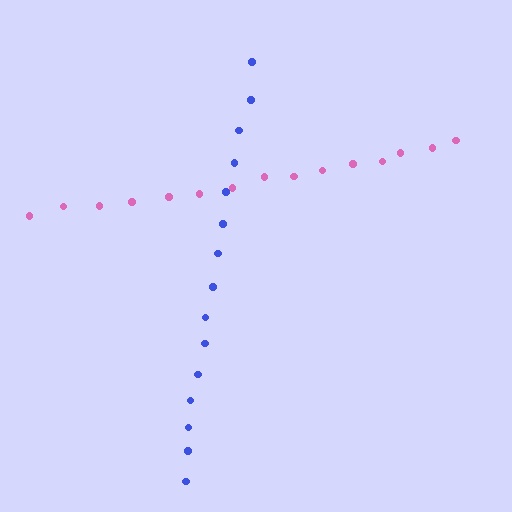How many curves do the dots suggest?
There are 2 distinct paths.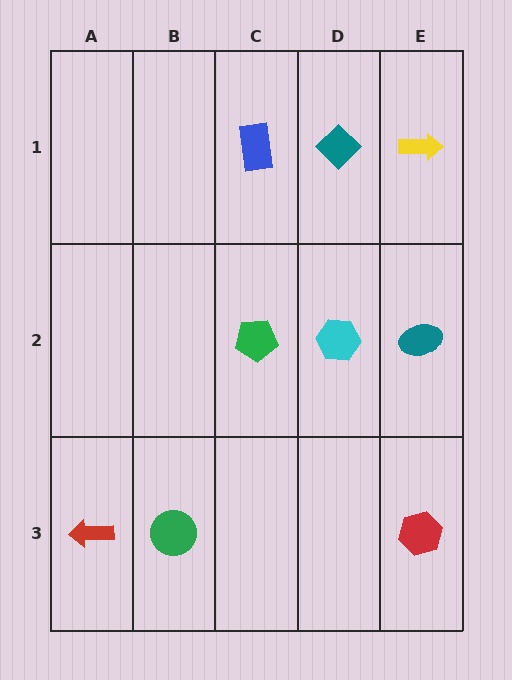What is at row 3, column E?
A red hexagon.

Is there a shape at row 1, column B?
No, that cell is empty.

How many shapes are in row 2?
3 shapes.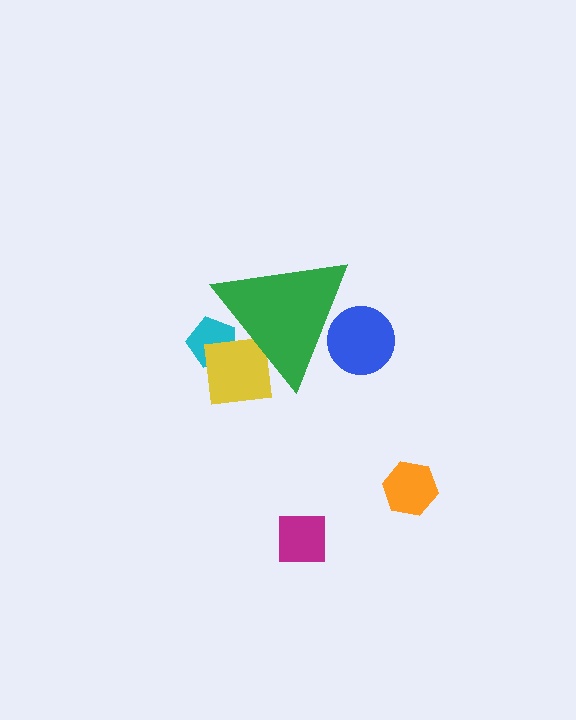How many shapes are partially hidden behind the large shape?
3 shapes are partially hidden.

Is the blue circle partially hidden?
Yes, the blue circle is partially hidden behind the green triangle.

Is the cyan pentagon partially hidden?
Yes, the cyan pentagon is partially hidden behind the green triangle.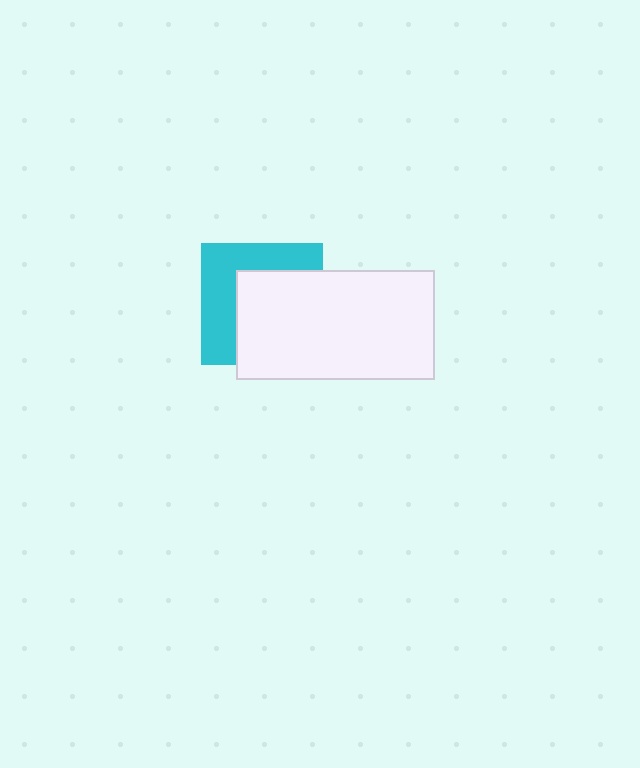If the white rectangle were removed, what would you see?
You would see the complete cyan square.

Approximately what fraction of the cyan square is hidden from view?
Roughly 57% of the cyan square is hidden behind the white rectangle.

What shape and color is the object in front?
The object in front is a white rectangle.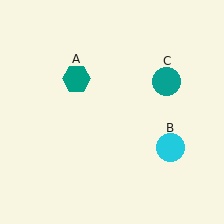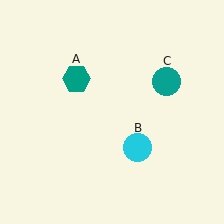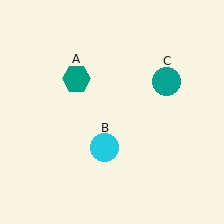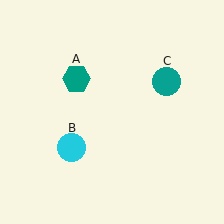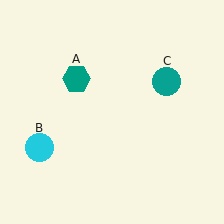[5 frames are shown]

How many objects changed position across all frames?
1 object changed position: cyan circle (object B).